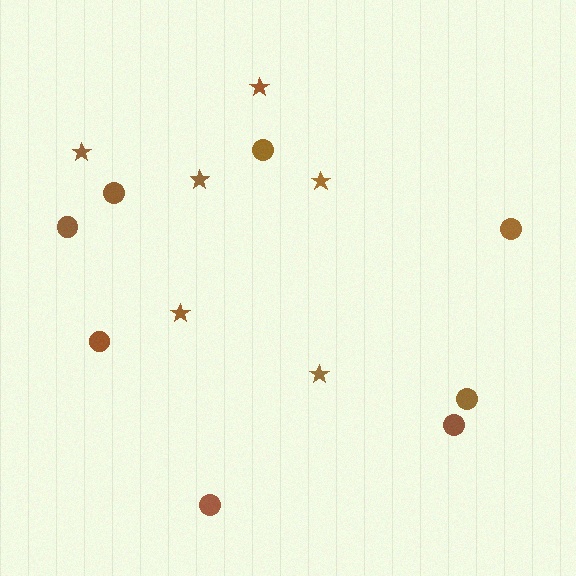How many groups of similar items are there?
There are 2 groups: one group of circles (8) and one group of stars (6).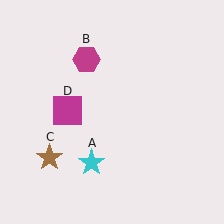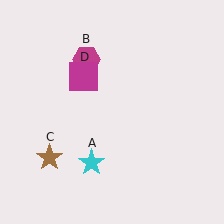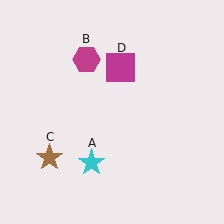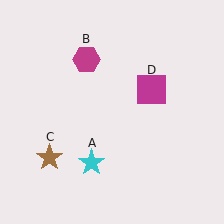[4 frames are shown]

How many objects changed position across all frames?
1 object changed position: magenta square (object D).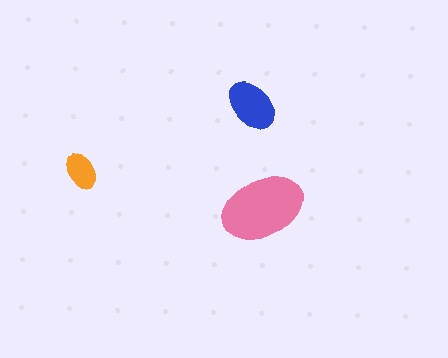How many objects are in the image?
There are 3 objects in the image.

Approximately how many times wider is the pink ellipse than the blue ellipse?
About 1.5 times wider.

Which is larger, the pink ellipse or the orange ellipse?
The pink one.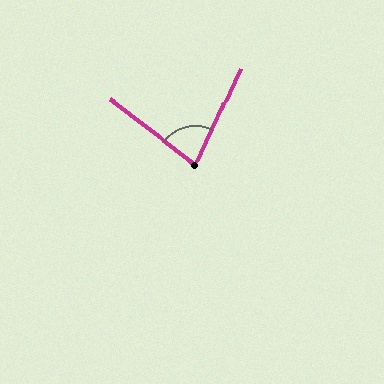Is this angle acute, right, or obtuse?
It is acute.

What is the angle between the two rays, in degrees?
Approximately 78 degrees.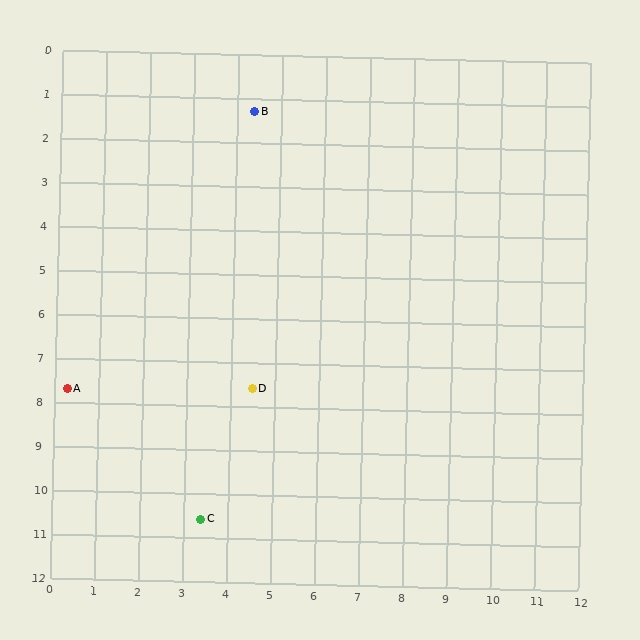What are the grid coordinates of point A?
Point A is at approximately (0.3, 7.7).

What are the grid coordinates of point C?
Point C is at approximately (3.4, 10.6).